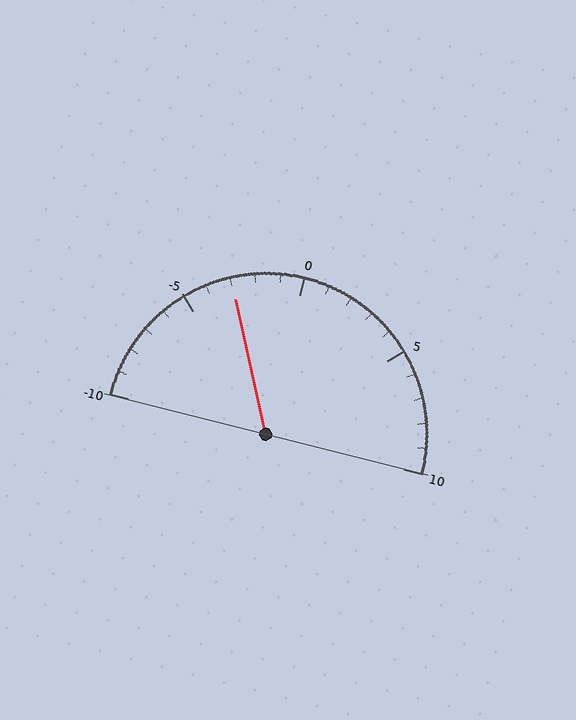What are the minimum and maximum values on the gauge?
The gauge ranges from -10 to 10.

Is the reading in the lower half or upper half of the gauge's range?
The reading is in the lower half of the range (-10 to 10).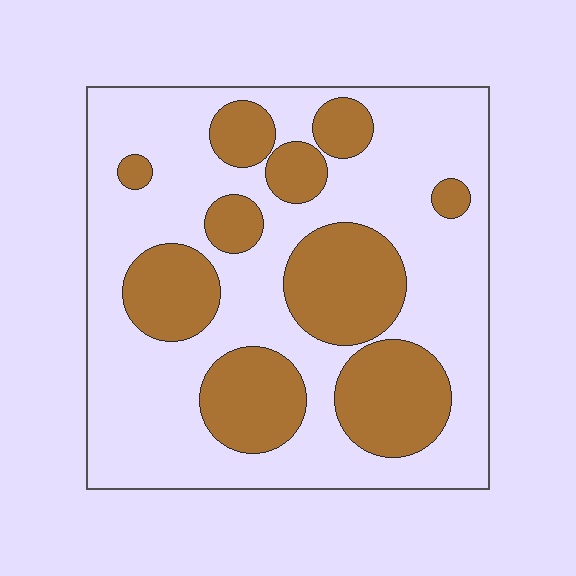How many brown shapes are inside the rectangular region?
10.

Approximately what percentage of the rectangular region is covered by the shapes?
Approximately 35%.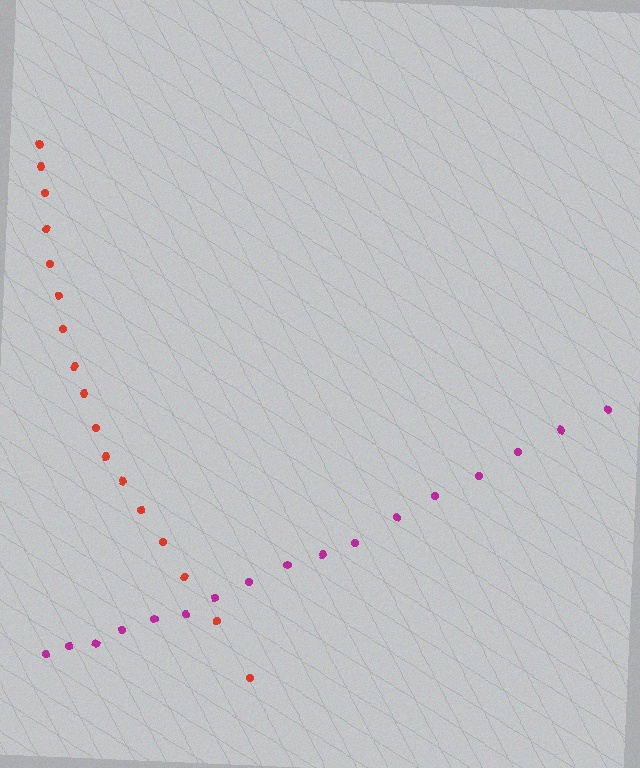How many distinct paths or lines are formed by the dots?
There are 2 distinct paths.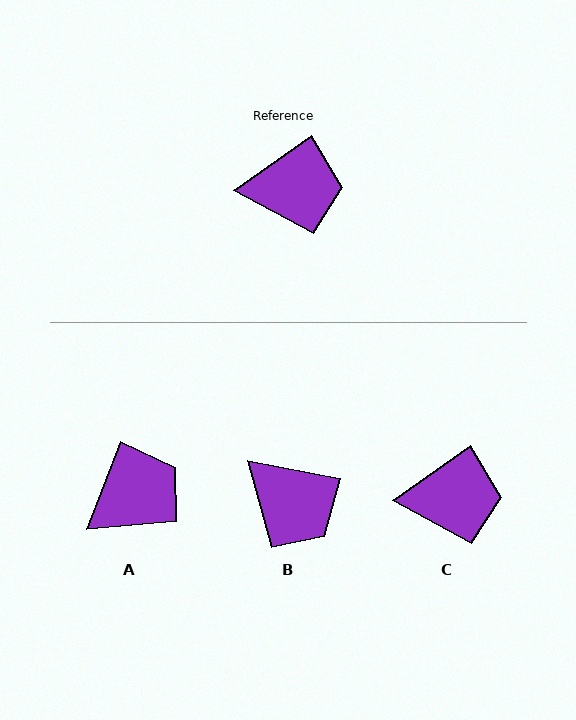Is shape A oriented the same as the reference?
No, it is off by about 34 degrees.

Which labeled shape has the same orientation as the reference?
C.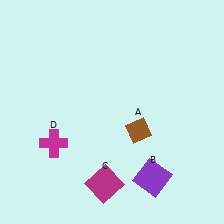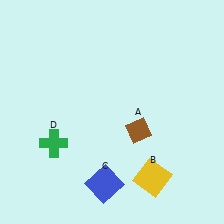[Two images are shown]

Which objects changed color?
B changed from purple to yellow. C changed from magenta to blue. D changed from magenta to green.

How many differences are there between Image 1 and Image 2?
There are 3 differences between the two images.